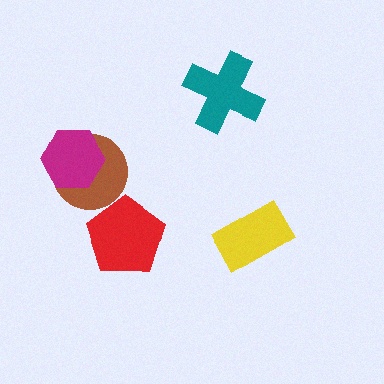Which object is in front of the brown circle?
The magenta hexagon is in front of the brown circle.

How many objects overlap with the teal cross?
0 objects overlap with the teal cross.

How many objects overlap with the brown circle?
1 object overlaps with the brown circle.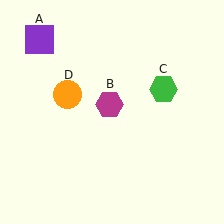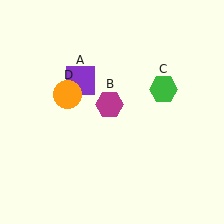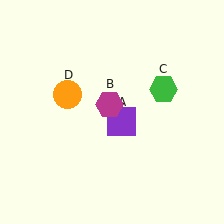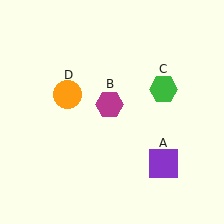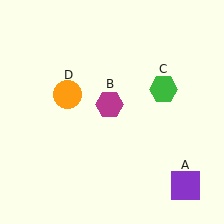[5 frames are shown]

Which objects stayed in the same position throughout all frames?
Magenta hexagon (object B) and green hexagon (object C) and orange circle (object D) remained stationary.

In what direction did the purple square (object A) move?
The purple square (object A) moved down and to the right.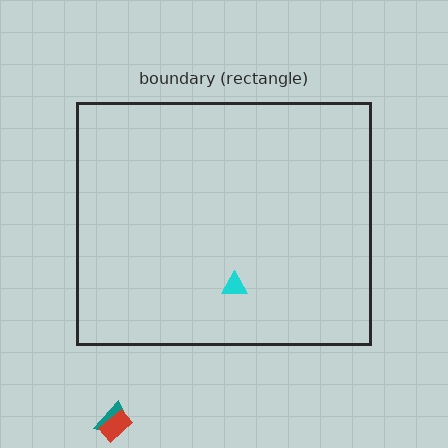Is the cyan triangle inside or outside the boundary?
Inside.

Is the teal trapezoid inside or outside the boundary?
Outside.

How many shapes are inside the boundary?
1 inside, 2 outside.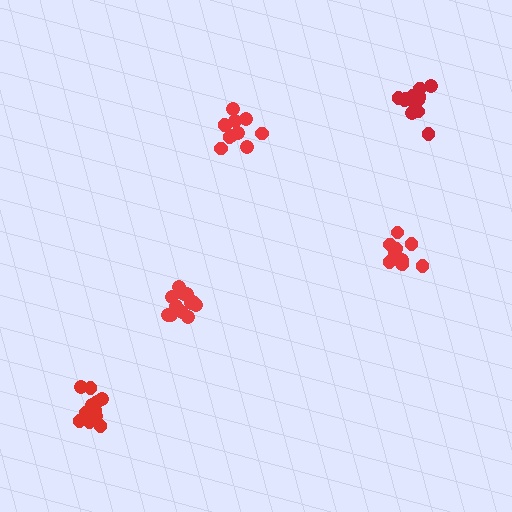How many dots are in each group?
Group 1: 10 dots, Group 2: 12 dots, Group 3: 12 dots, Group 4: 12 dots, Group 5: 11 dots (57 total).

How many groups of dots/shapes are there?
There are 5 groups.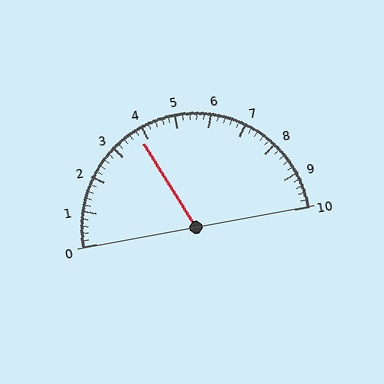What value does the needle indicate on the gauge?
The needle indicates approximately 3.8.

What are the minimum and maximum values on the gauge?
The gauge ranges from 0 to 10.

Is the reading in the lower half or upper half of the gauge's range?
The reading is in the lower half of the range (0 to 10).